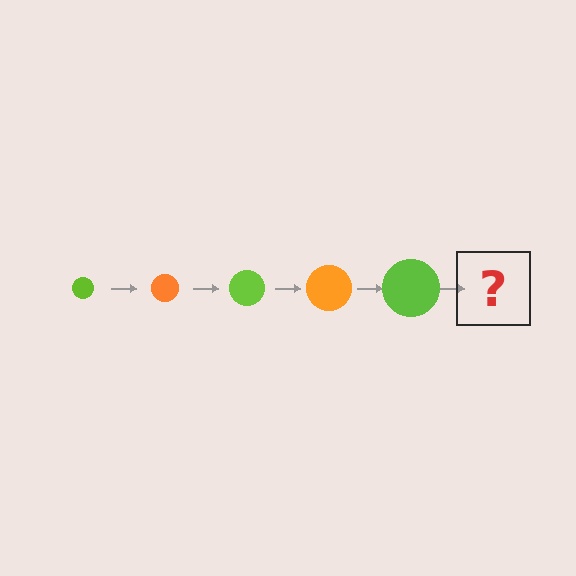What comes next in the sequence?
The next element should be an orange circle, larger than the previous one.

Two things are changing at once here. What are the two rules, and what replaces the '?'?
The two rules are that the circle grows larger each step and the color cycles through lime and orange. The '?' should be an orange circle, larger than the previous one.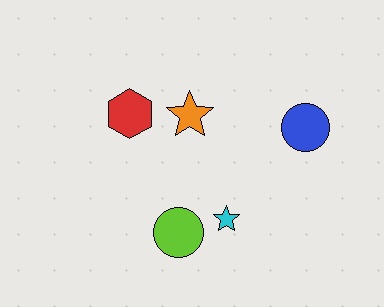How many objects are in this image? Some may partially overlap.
There are 5 objects.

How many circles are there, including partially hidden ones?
There are 2 circles.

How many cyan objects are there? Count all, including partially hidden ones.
There is 1 cyan object.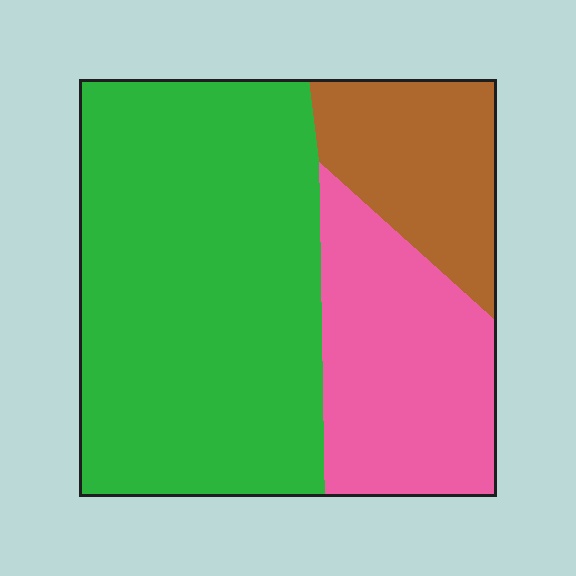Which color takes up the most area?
Green, at roughly 60%.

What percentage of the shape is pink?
Pink takes up about one quarter (1/4) of the shape.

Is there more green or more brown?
Green.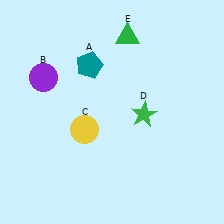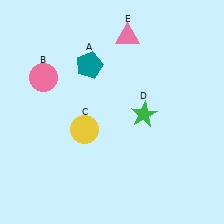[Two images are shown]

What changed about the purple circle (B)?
In Image 1, B is purple. In Image 2, it changed to pink.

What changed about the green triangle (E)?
In Image 1, E is green. In Image 2, it changed to pink.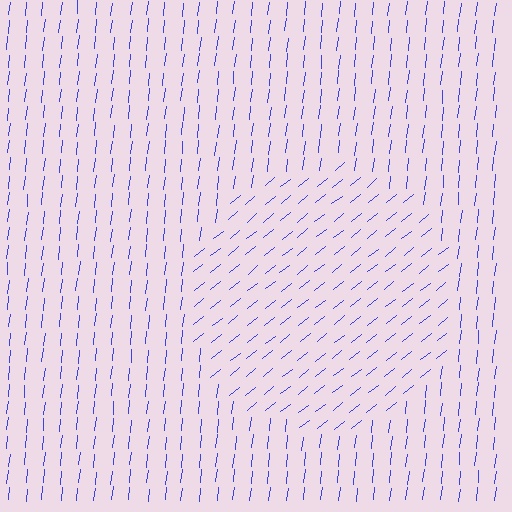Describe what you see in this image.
The image is filled with small blue line segments. A circle region in the image has lines oriented differently from the surrounding lines, creating a visible texture boundary.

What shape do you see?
I see a circle.